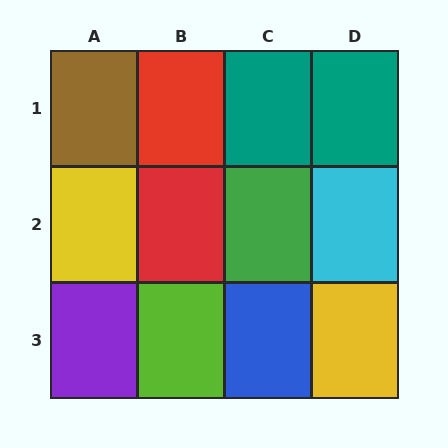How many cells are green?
1 cell is green.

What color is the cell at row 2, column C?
Green.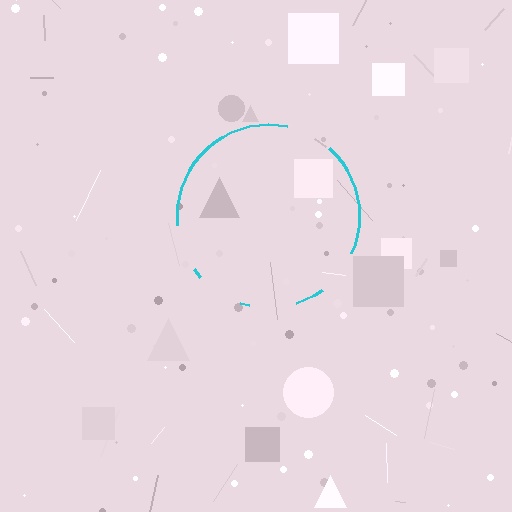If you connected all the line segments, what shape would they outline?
They would outline a circle.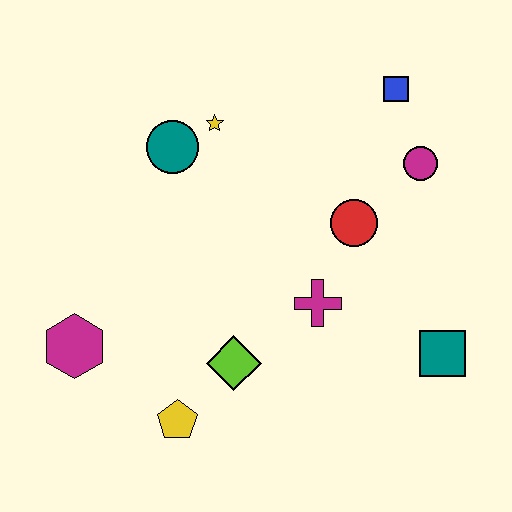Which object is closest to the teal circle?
The yellow star is closest to the teal circle.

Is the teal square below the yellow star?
Yes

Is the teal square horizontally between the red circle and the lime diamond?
No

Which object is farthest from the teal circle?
The teal square is farthest from the teal circle.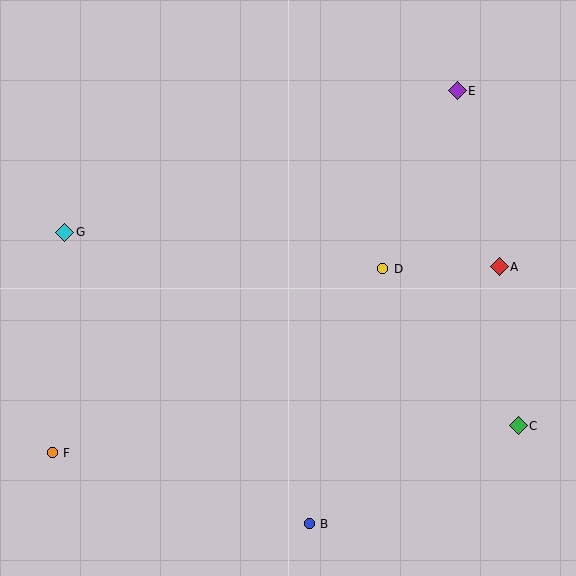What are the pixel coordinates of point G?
Point G is at (65, 232).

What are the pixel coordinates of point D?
Point D is at (383, 269).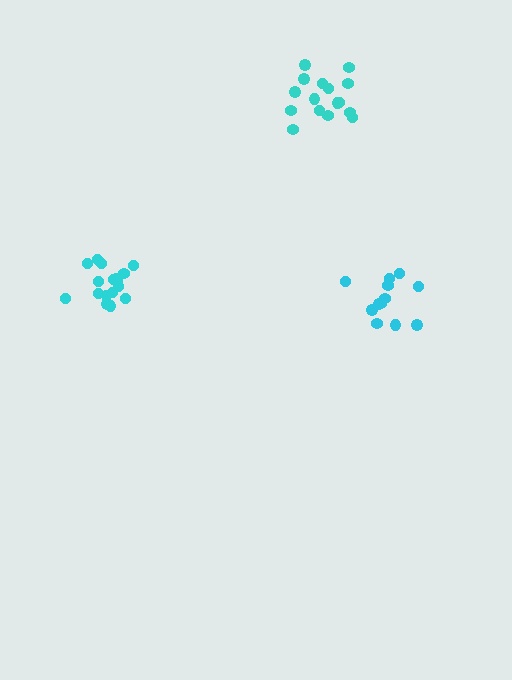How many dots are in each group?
Group 1: 12 dots, Group 2: 16 dots, Group 3: 17 dots (45 total).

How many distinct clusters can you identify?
There are 3 distinct clusters.